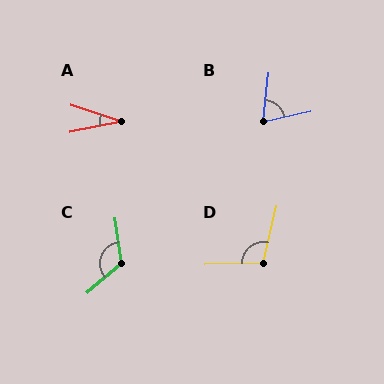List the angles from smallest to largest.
A (30°), B (72°), D (104°), C (123°).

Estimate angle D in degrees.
Approximately 104 degrees.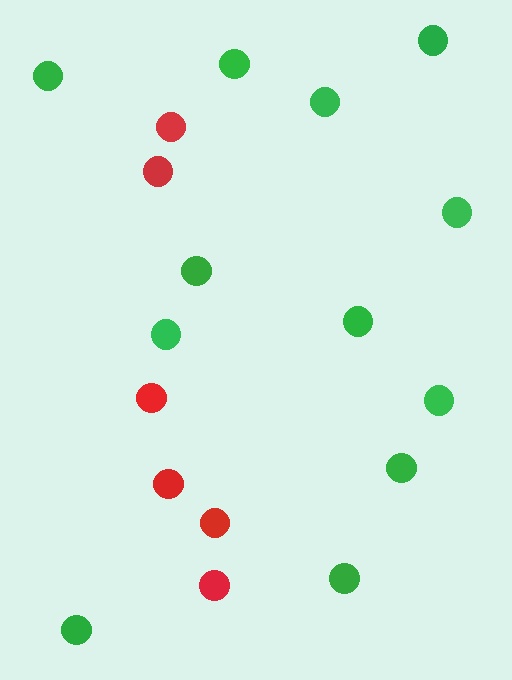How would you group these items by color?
There are 2 groups: one group of green circles (12) and one group of red circles (6).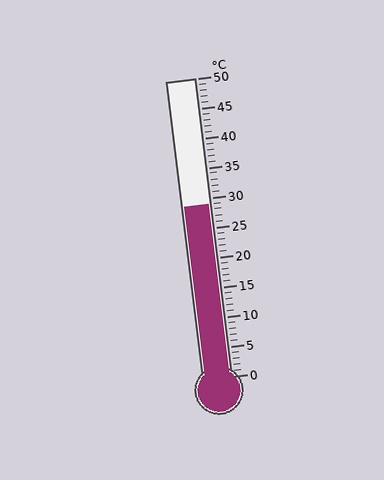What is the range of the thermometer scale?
The thermometer scale ranges from 0°C to 50°C.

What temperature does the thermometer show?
The thermometer shows approximately 29°C.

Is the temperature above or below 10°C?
The temperature is above 10°C.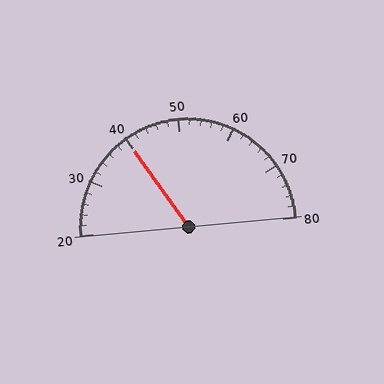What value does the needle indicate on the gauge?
The needle indicates approximately 40.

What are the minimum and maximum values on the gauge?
The gauge ranges from 20 to 80.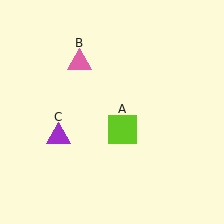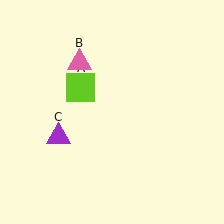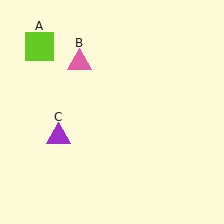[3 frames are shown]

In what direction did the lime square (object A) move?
The lime square (object A) moved up and to the left.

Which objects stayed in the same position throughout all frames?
Pink triangle (object B) and purple triangle (object C) remained stationary.